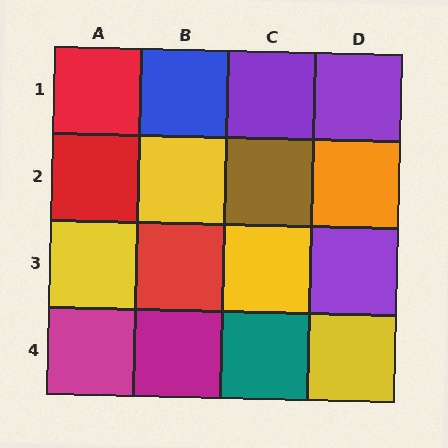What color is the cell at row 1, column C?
Purple.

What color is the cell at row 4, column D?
Yellow.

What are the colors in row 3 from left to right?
Yellow, red, yellow, purple.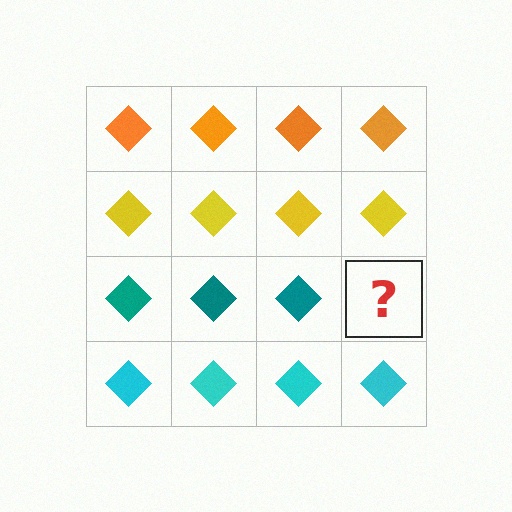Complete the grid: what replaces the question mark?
The question mark should be replaced with a teal diamond.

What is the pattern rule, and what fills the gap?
The rule is that each row has a consistent color. The gap should be filled with a teal diamond.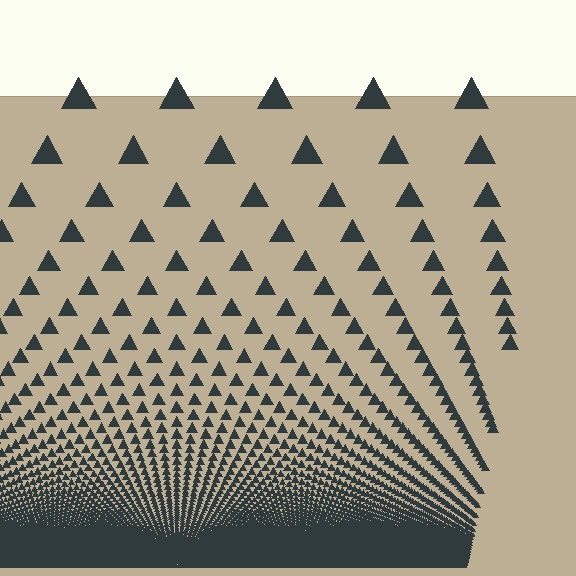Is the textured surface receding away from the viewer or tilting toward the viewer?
The surface appears to tilt toward the viewer. Texture elements get larger and sparser toward the top.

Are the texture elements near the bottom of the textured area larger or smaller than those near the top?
Smaller. The gradient is inverted — elements near the bottom are smaller and denser.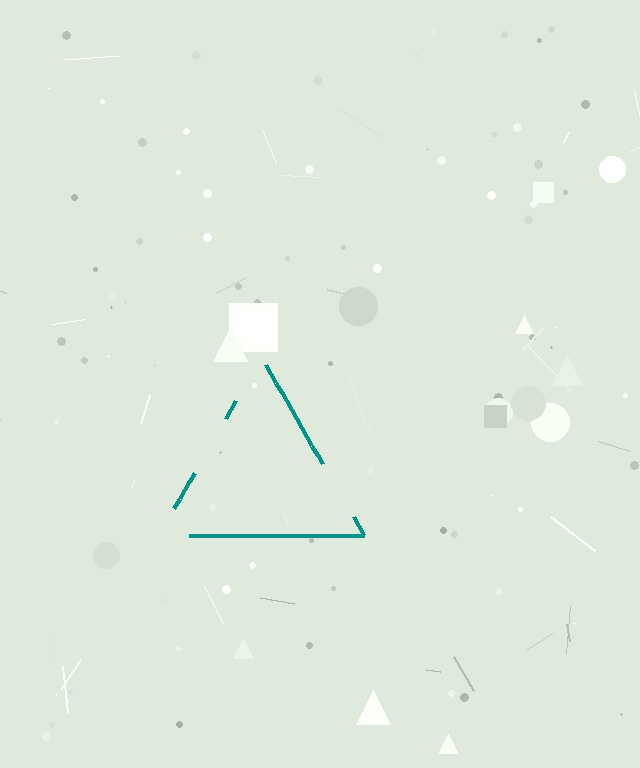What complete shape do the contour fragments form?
The contour fragments form a triangle.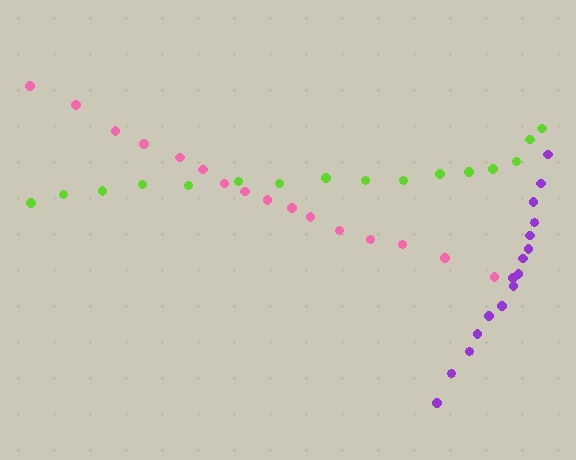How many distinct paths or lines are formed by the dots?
There are 3 distinct paths.